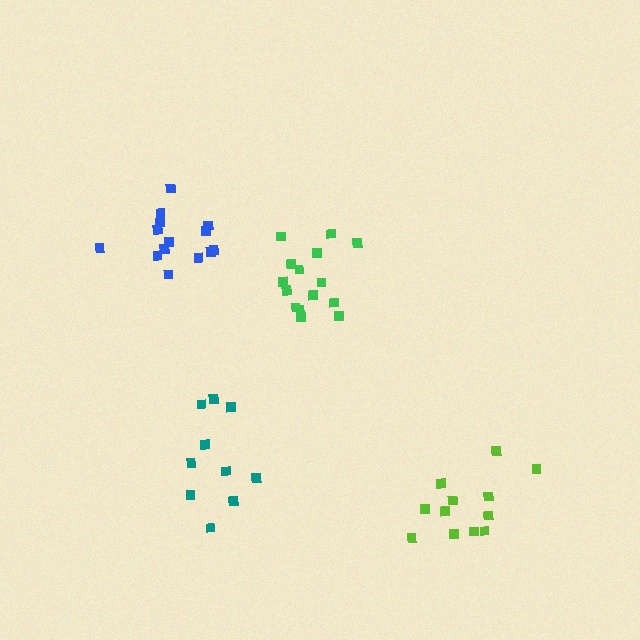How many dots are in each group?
Group 1: 10 dots, Group 2: 12 dots, Group 3: 15 dots, Group 4: 14 dots (51 total).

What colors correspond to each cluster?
The clusters are colored: teal, lime, green, blue.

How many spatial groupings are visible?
There are 4 spatial groupings.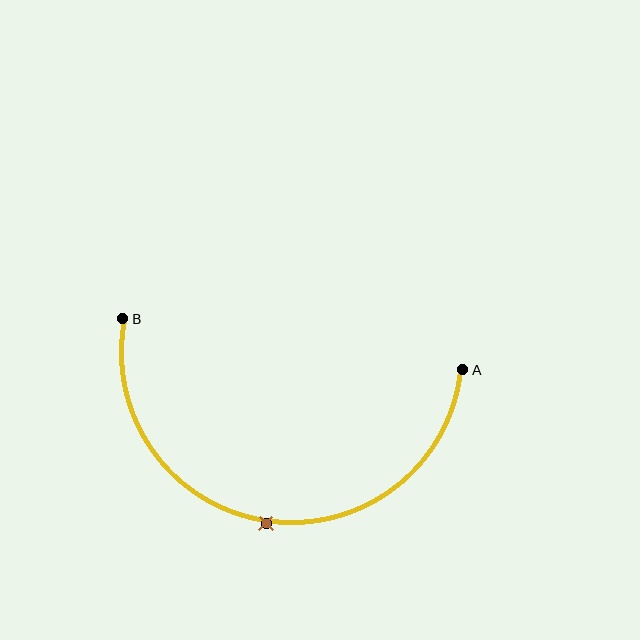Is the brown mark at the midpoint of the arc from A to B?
Yes. The brown mark lies on the arc at equal arc-length from both A and B — it is the arc midpoint.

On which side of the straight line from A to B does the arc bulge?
The arc bulges below the straight line connecting A and B.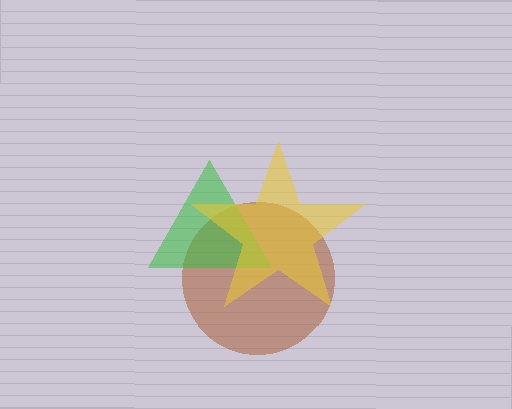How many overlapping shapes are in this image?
There are 3 overlapping shapes in the image.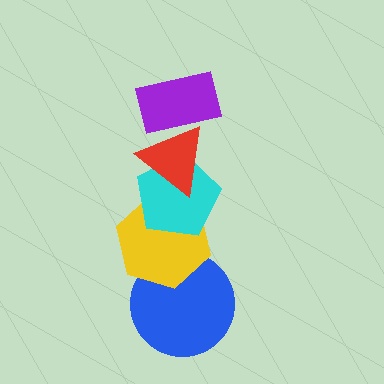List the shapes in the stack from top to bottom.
From top to bottom: the purple rectangle, the red triangle, the cyan pentagon, the yellow hexagon, the blue circle.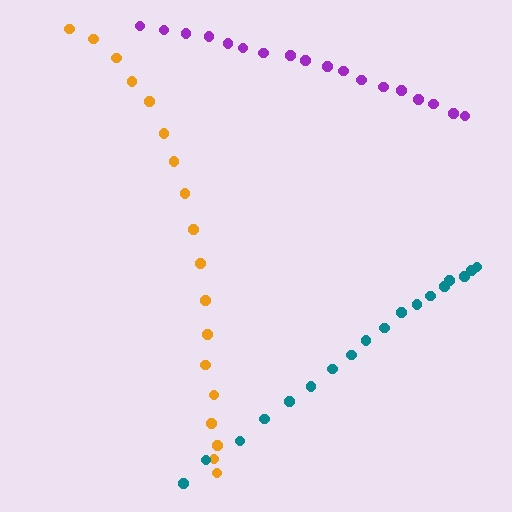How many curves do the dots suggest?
There are 3 distinct paths.